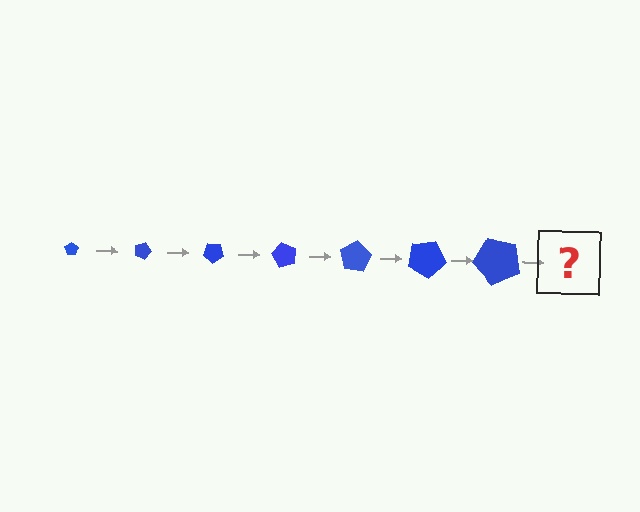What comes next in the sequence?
The next element should be a pentagon, larger than the previous one and rotated 140 degrees from the start.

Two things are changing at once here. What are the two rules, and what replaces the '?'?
The two rules are that the pentagon grows larger each step and it rotates 20 degrees each step. The '?' should be a pentagon, larger than the previous one and rotated 140 degrees from the start.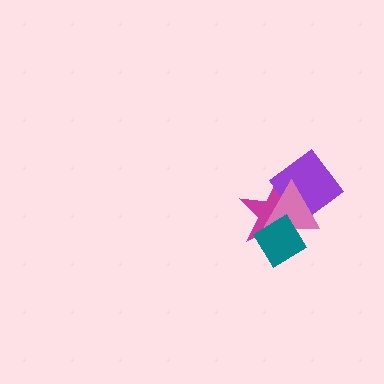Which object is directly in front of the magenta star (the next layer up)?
The purple diamond is directly in front of the magenta star.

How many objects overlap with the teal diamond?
2 objects overlap with the teal diamond.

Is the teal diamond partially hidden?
No, no other shape covers it.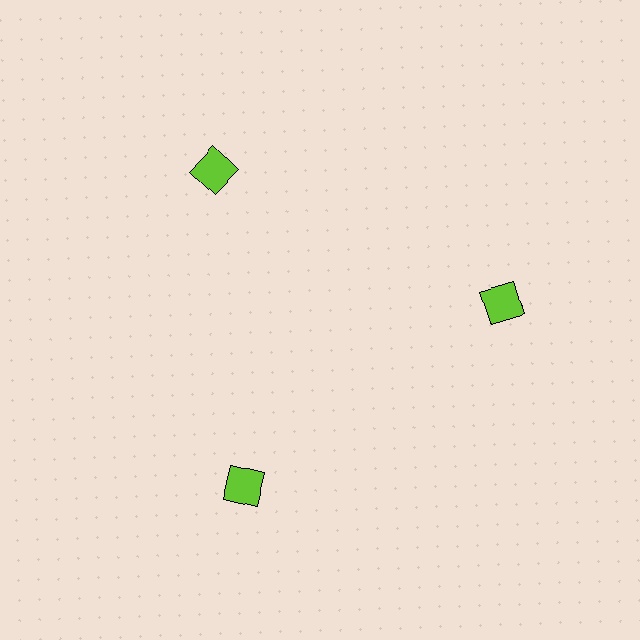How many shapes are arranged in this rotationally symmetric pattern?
There are 3 shapes, arranged in 3 groups of 1.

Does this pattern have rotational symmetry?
Yes, this pattern has 3-fold rotational symmetry. It looks the same after rotating 120 degrees around the center.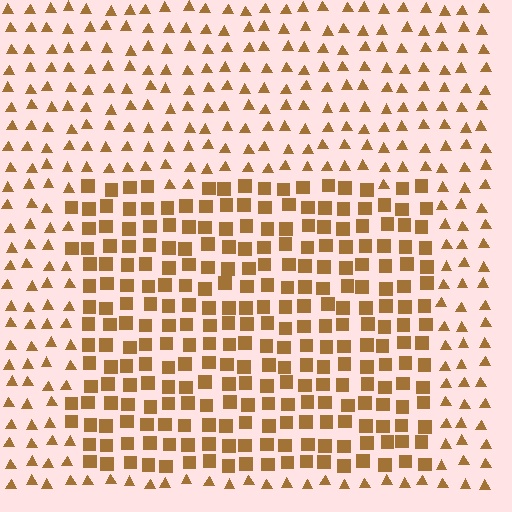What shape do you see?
I see a rectangle.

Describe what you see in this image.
The image is filled with small brown elements arranged in a uniform grid. A rectangle-shaped region contains squares, while the surrounding area contains triangles. The boundary is defined purely by the change in element shape.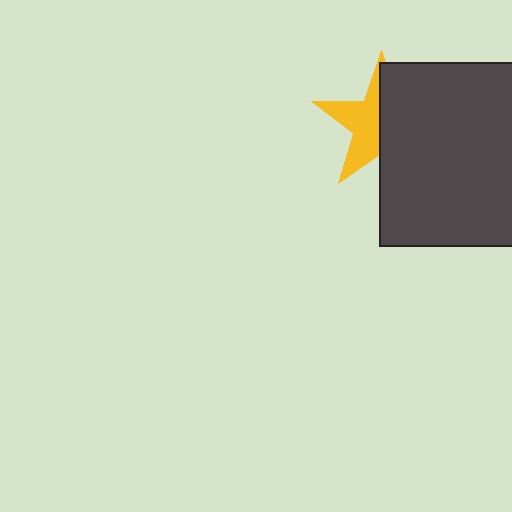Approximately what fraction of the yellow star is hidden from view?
Roughly 53% of the yellow star is hidden behind the dark gray rectangle.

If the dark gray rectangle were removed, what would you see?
You would see the complete yellow star.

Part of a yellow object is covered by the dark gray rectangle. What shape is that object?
It is a star.